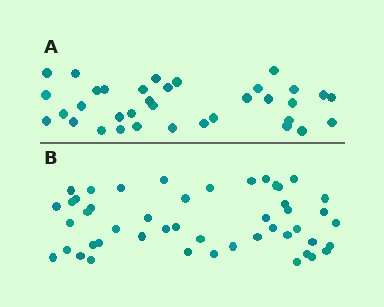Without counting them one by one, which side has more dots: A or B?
Region B (the bottom region) has more dots.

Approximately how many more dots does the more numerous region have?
Region B has approximately 15 more dots than region A.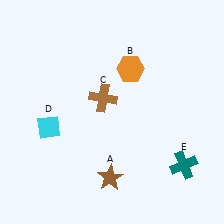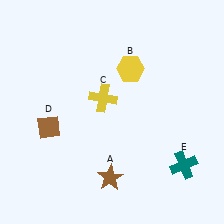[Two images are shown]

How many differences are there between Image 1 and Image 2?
There are 3 differences between the two images.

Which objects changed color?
B changed from orange to yellow. C changed from brown to yellow. D changed from cyan to brown.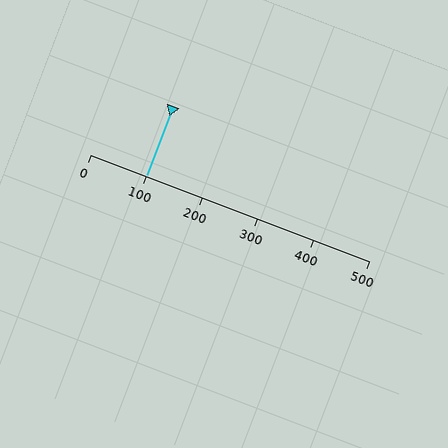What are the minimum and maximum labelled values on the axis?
The axis runs from 0 to 500.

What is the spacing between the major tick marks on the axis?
The major ticks are spaced 100 apart.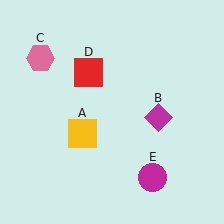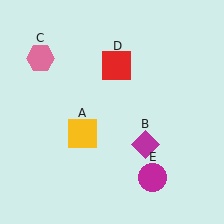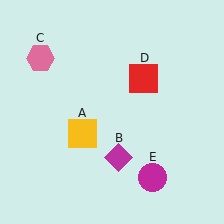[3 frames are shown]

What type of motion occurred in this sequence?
The magenta diamond (object B), red square (object D) rotated clockwise around the center of the scene.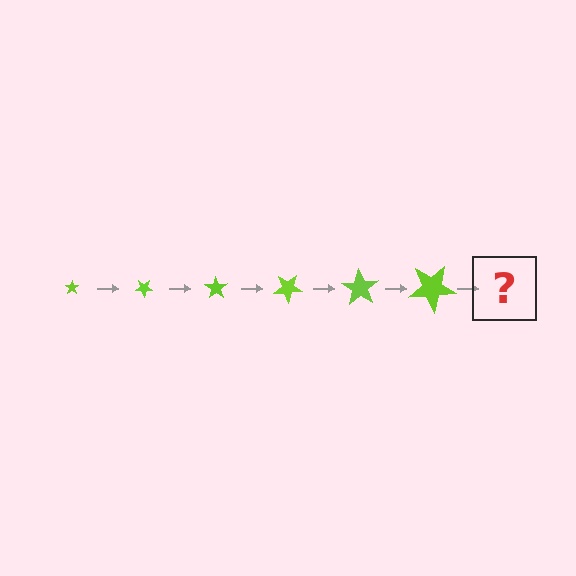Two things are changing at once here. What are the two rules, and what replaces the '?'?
The two rules are that the star grows larger each step and it rotates 35 degrees each step. The '?' should be a star, larger than the previous one and rotated 210 degrees from the start.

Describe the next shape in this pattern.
It should be a star, larger than the previous one and rotated 210 degrees from the start.